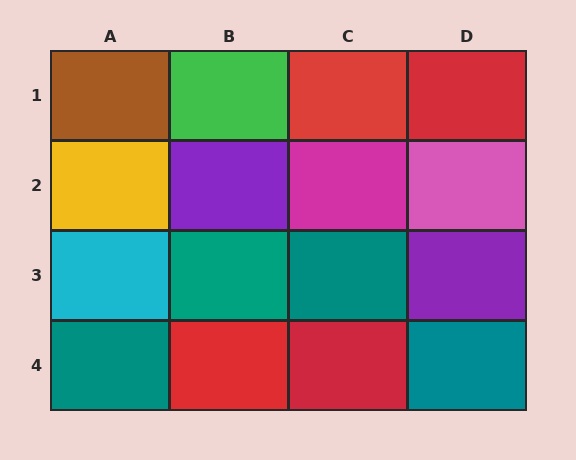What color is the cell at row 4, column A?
Teal.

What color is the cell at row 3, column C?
Teal.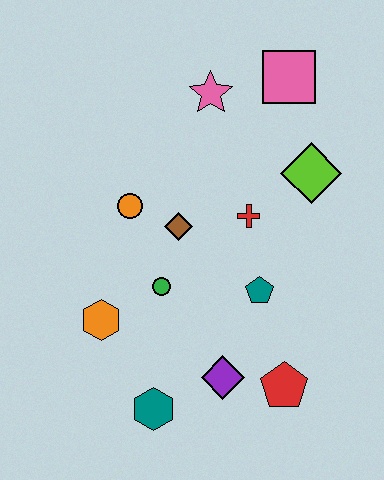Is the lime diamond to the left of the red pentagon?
No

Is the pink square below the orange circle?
No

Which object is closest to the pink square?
The pink star is closest to the pink square.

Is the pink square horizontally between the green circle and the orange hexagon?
No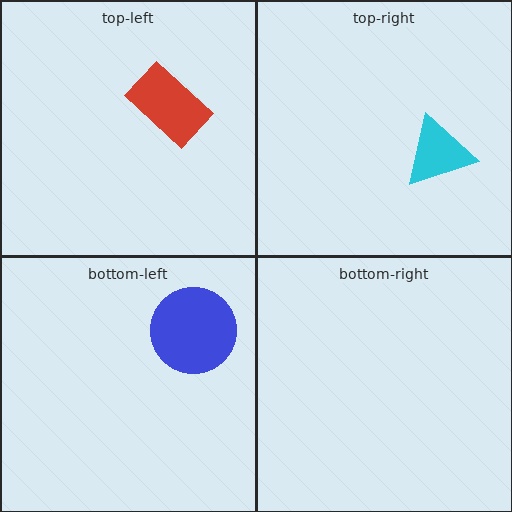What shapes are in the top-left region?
The red rectangle.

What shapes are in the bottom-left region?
The blue circle.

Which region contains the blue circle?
The bottom-left region.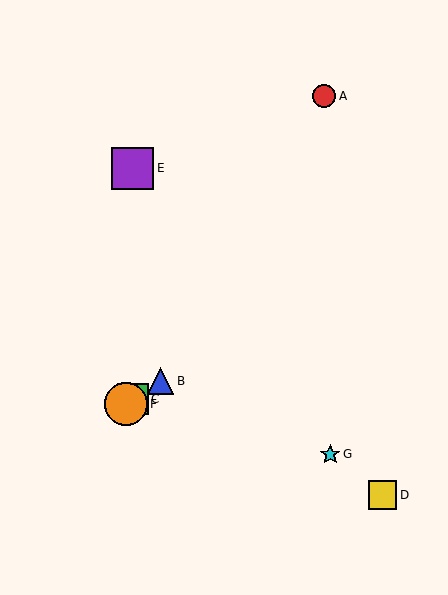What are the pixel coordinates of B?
Object B is at (161, 381).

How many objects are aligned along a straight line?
3 objects (B, C, F) are aligned along a straight line.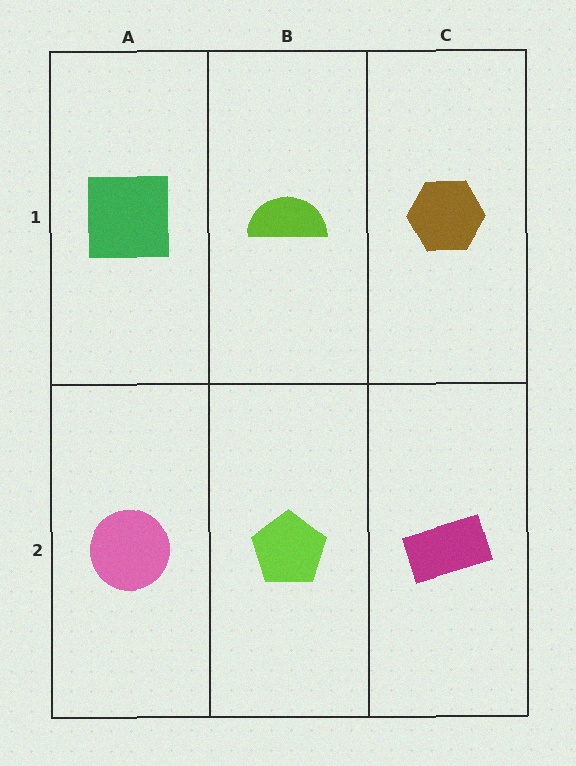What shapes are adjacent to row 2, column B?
A lime semicircle (row 1, column B), a pink circle (row 2, column A), a magenta rectangle (row 2, column C).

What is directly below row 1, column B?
A lime pentagon.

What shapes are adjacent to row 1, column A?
A pink circle (row 2, column A), a lime semicircle (row 1, column B).